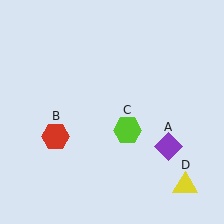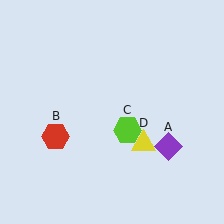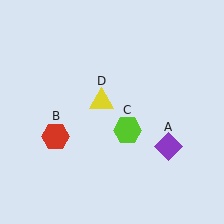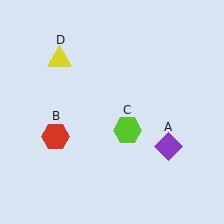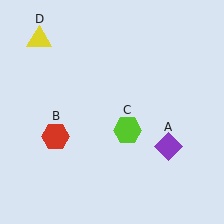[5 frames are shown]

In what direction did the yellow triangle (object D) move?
The yellow triangle (object D) moved up and to the left.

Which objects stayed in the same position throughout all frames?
Purple diamond (object A) and red hexagon (object B) and lime hexagon (object C) remained stationary.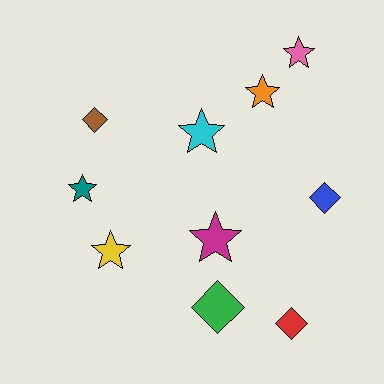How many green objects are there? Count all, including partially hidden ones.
There is 1 green object.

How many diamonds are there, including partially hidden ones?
There are 4 diamonds.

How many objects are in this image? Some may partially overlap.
There are 10 objects.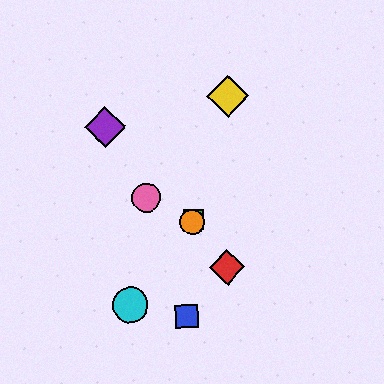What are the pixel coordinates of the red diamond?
The red diamond is at (227, 267).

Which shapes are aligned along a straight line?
The green square, the orange circle, the cyan circle are aligned along a straight line.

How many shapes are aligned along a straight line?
3 shapes (the green square, the orange circle, the cyan circle) are aligned along a straight line.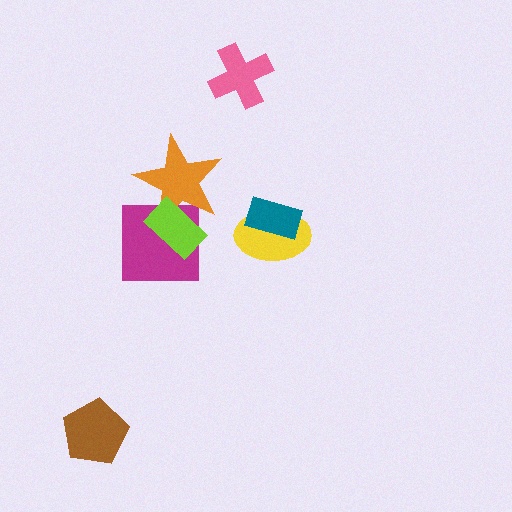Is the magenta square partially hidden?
Yes, it is partially covered by another shape.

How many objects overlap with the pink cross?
0 objects overlap with the pink cross.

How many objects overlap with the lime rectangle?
2 objects overlap with the lime rectangle.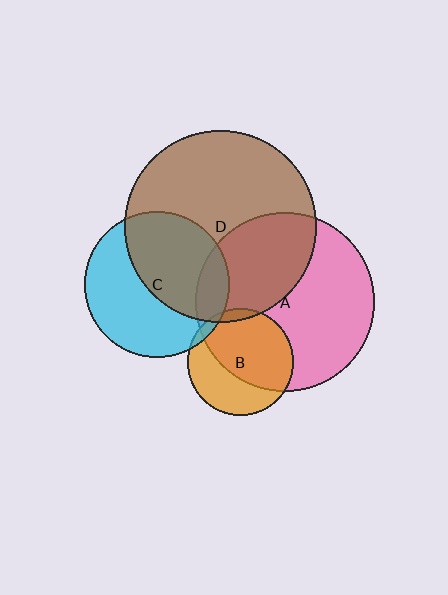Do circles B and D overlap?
Yes.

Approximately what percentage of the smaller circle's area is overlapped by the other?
Approximately 5%.